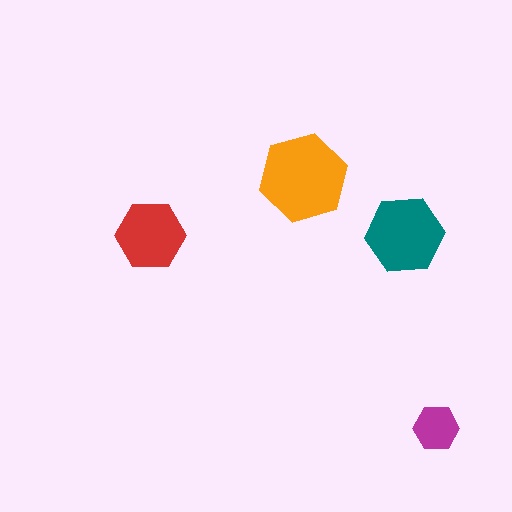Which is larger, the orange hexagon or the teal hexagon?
The orange one.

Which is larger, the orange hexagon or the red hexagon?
The orange one.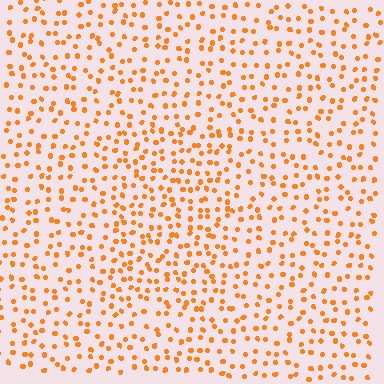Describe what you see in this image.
The image contains small orange elements arranged at two different densities. A rectangle-shaped region is visible where the elements are more densely packed than the surrounding area.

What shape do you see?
I see a rectangle.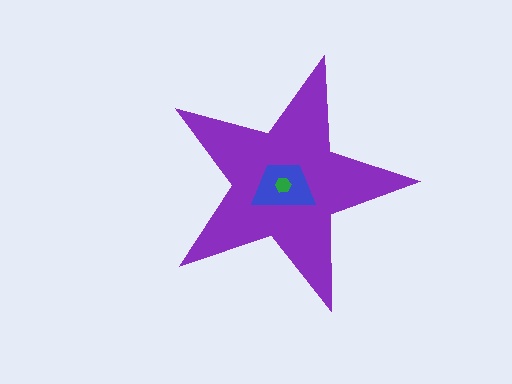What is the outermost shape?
The purple star.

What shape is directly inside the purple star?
The blue trapezoid.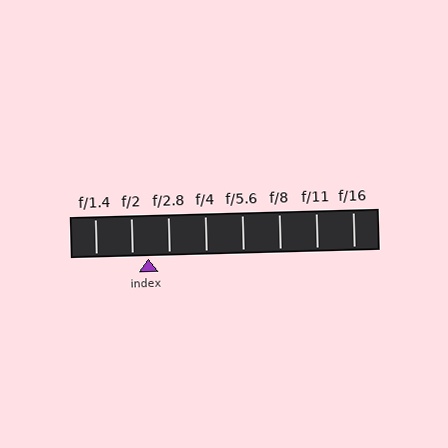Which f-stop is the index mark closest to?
The index mark is closest to f/2.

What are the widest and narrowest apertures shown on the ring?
The widest aperture shown is f/1.4 and the narrowest is f/16.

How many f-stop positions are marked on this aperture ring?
There are 8 f-stop positions marked.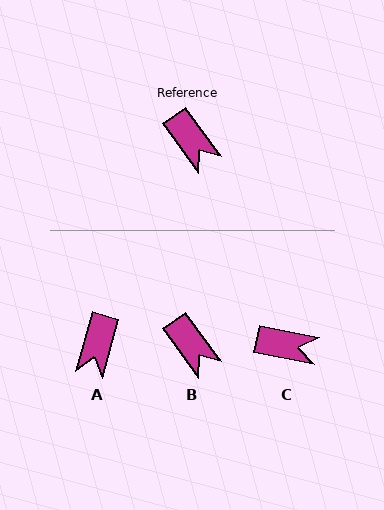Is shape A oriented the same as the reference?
No, it is off by about 51 degrees.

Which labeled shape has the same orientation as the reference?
B.